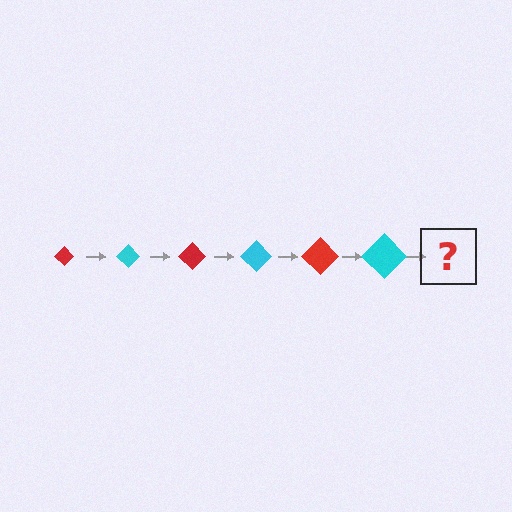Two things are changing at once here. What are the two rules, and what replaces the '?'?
The two rules are that the diamond grows larger each step and the color cycles through red and cyan. The '?' should be a red diamond, larger than the previous one.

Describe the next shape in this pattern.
It should be a red diamond, larger than the previous one.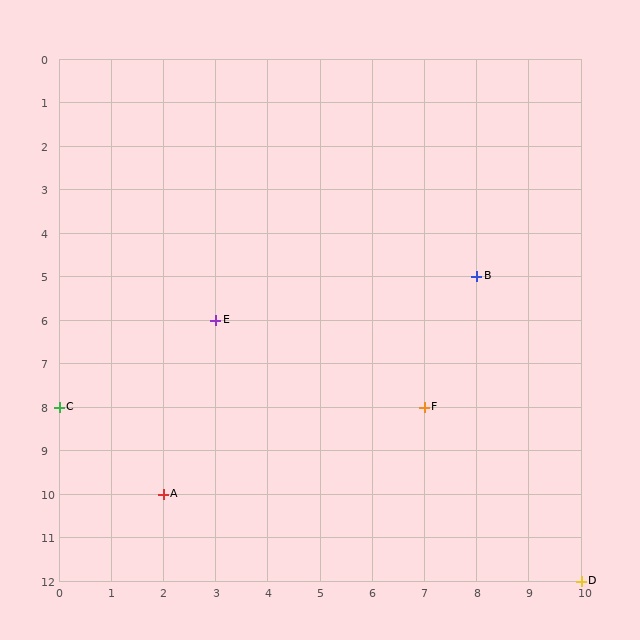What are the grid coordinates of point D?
Point D is at grid coordinates (10, 12).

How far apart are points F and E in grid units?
Points F and E are 4 columns and 2 rows apart (about 4.5 grid units diagonally).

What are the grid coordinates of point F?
Point F is at grid coordinates (7, 8).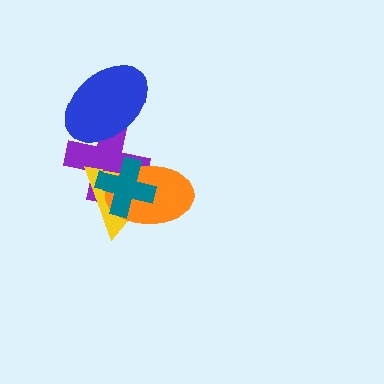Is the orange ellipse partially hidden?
Yes, it is partially covered by another shape.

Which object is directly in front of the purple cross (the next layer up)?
The yellow triangle is directly in front of the purple cross.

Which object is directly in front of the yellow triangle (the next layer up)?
The orange ellipse is directly in front of the yellow triangle.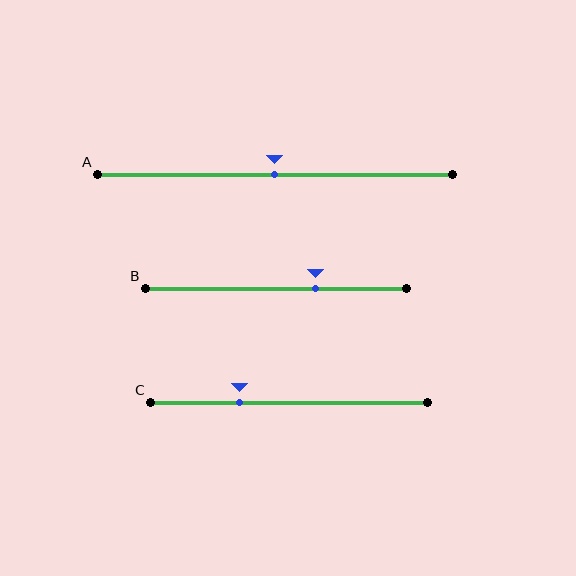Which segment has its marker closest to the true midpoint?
Segment A has its marker closest to the true midpoint.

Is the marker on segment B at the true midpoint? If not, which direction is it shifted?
No, the marker on segment B is shifted to the right by about 15% of the segment length.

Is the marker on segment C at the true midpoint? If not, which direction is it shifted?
No, the marker on segment C is shifted to the left by about 18% of the segment length.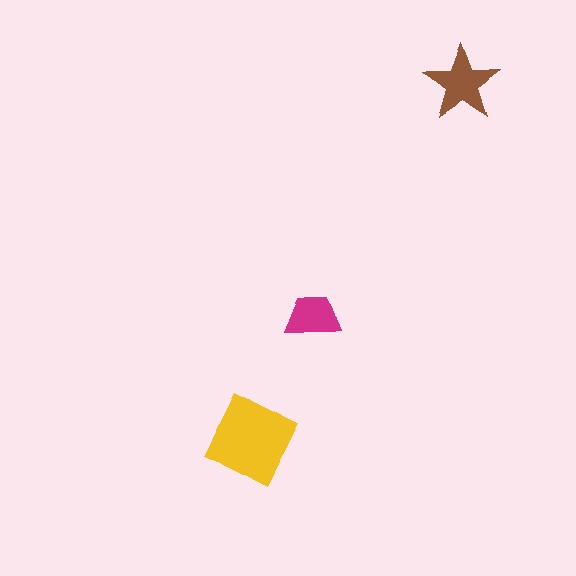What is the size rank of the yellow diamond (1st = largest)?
1st.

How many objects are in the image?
There are 3 objects in the image.